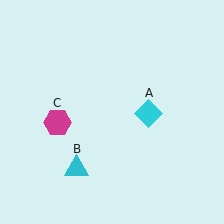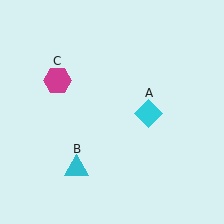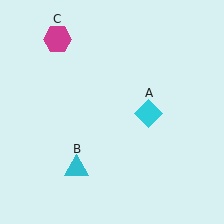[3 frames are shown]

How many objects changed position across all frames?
1 object changed position: magenta hexagon (object C).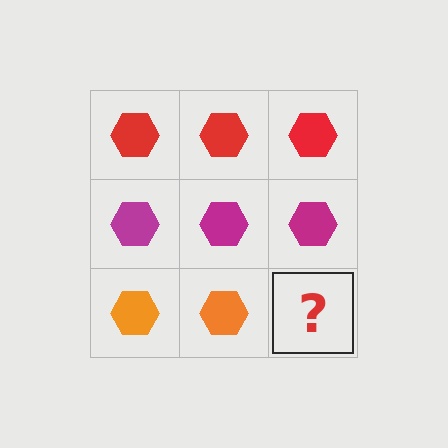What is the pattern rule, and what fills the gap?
The rule is that each row has a consistent color. The gap should be filled with an orange hexagon.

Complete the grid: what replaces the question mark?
The question mark should be replaced with an orange hexagon.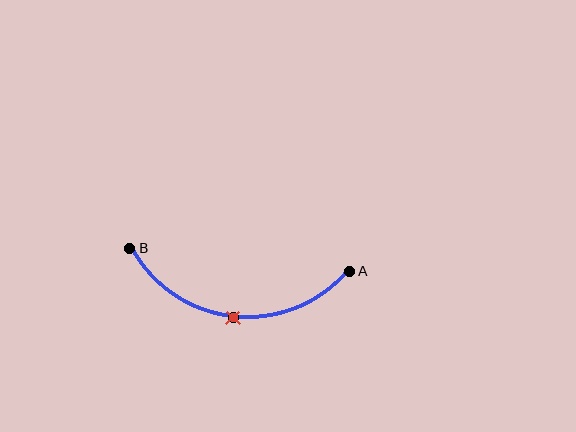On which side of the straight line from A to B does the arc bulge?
The arc bulges below the straight line connecting A and B.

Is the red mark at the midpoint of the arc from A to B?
Yes. The red mark lies on the arc at equal arc-length from both A and B — it is the arc midpoint.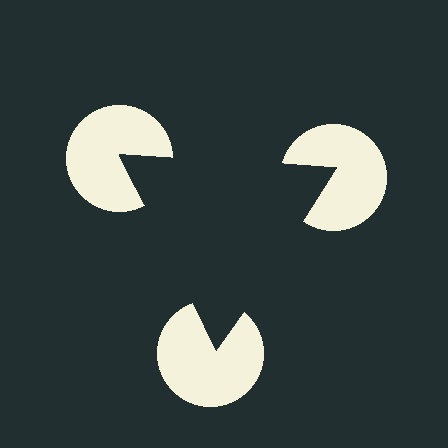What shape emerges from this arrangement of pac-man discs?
An illusory triangle — its edges are inferred from the aligned wedge cuts in the pac-man discs, not physically drawn.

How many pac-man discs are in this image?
There are 3 — one at each vertex of the illusory triangle.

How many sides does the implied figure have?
3 sides.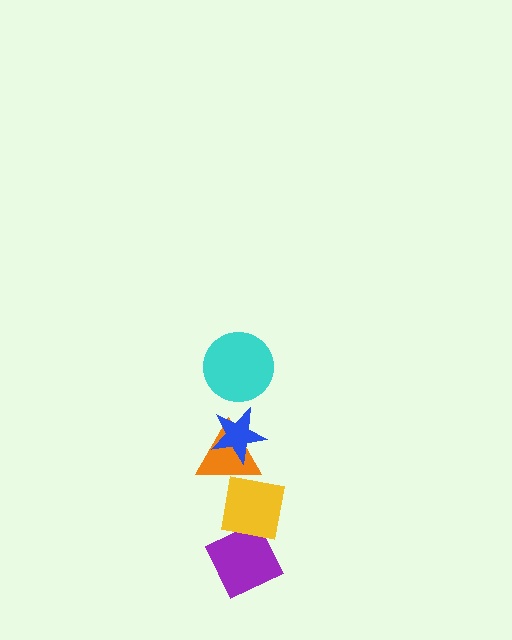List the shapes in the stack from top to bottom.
From top to bottom: the cyan circle, the blue star, the orange triangle, the yellow square, the purple diamond.